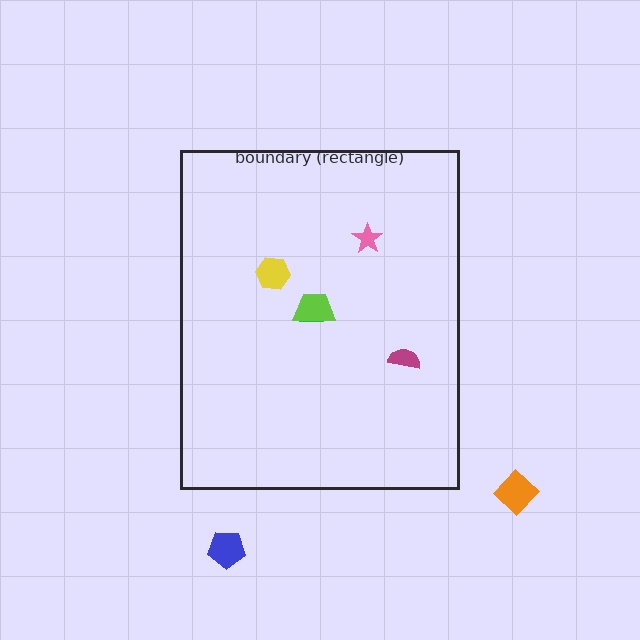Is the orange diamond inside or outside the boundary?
Outside.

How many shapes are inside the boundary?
5 inside, 2 outside.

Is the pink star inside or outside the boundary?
Inside.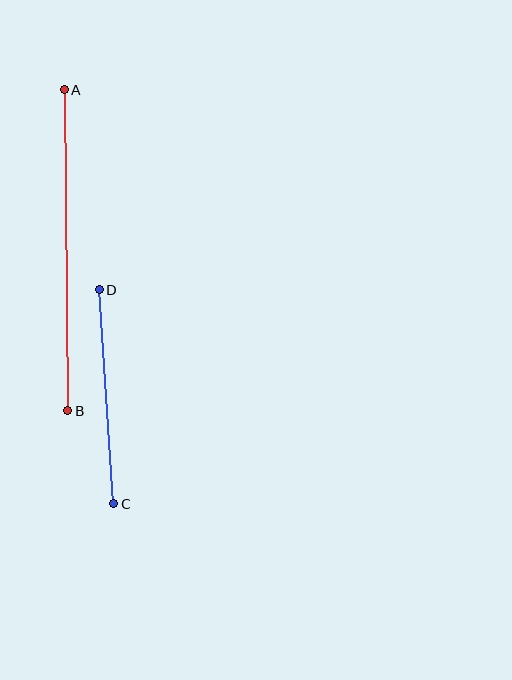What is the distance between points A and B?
The distance is approximately 321 pixels.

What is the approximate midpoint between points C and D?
The midpoint is at approximately (107, 397) pixels.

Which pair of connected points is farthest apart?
Points A and B are farthest apart.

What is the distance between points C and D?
The distance is approximately 214 pixels.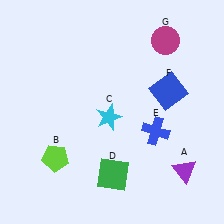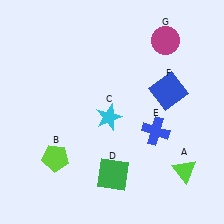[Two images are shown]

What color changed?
The triangle (A) changed from purple in Image 1 to lime in Image 2.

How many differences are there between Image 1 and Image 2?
There is 1 difference between the two images.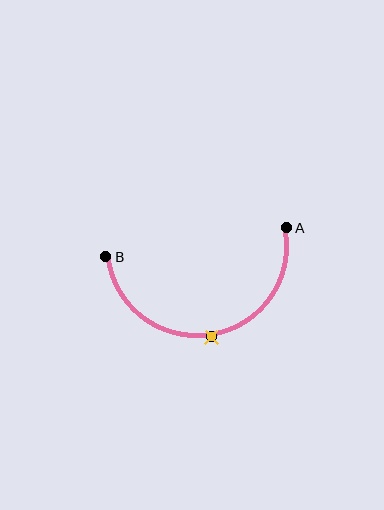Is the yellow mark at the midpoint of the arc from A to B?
Yes. The yellow mark lies on the arc at equal arc-length from both A and B — it is the arc midpoint.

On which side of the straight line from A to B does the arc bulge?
The arc bulges below the straight line connecting A and B.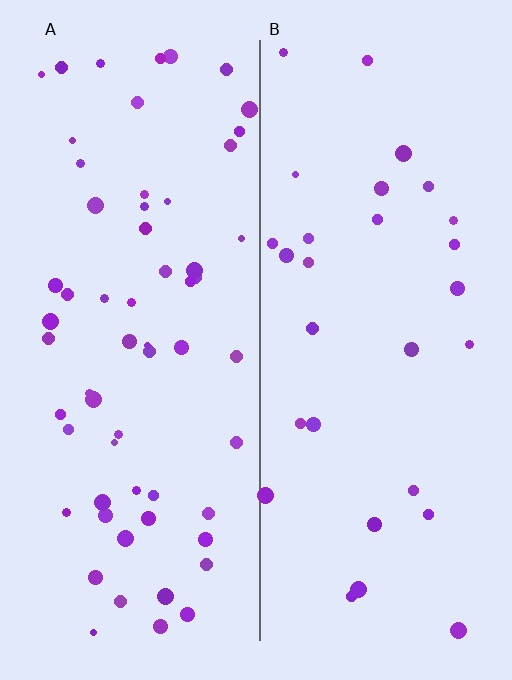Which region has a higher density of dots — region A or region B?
A (the left).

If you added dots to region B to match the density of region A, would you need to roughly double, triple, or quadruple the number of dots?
Approximately double.